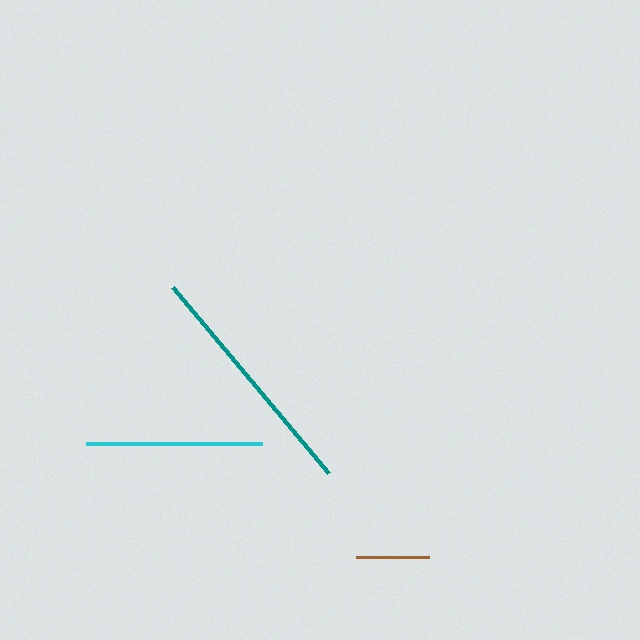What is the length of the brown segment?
The brown segment is approximately 74 pixels long.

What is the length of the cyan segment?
The cyan segment is approximately 176 pixels long.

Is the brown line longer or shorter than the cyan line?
The cyan line is longer than the brown line.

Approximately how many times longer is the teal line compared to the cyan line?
The teal line is approximately 1.4 times the length of the cyan line.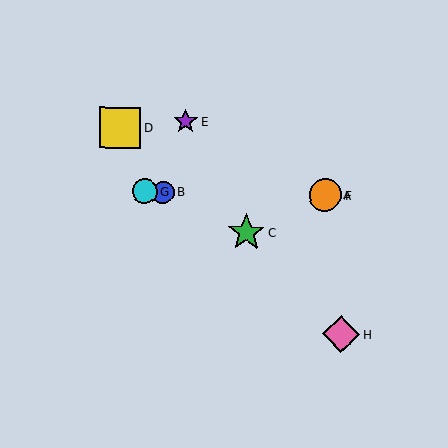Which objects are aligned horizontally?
Objects A, B, F, G are aligned horizontally.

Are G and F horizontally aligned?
Yes, both are at y≈191.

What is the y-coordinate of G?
Object G is at y≈191.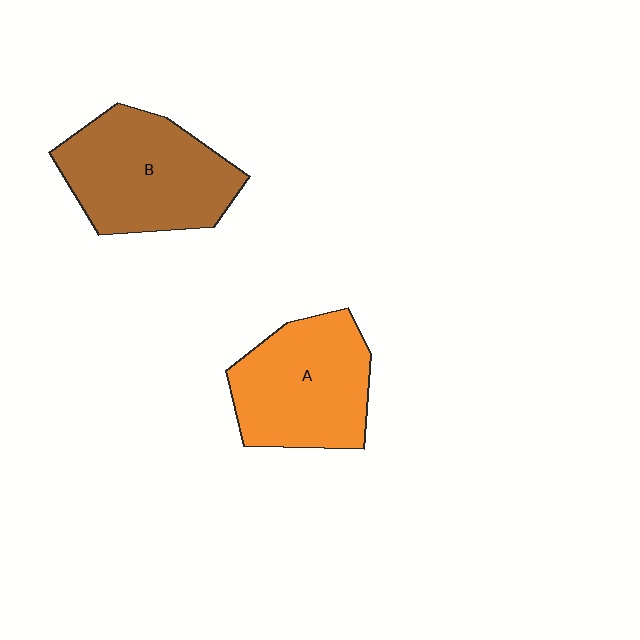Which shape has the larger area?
Shape B (brown).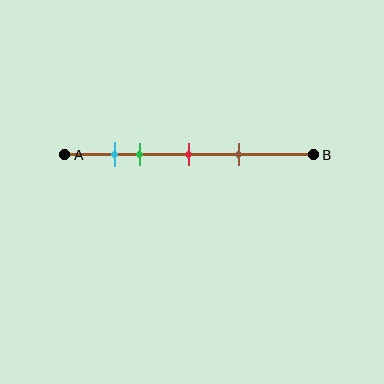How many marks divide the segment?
There are 4 marks dividing the segment.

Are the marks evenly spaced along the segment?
No, the marks are not evenly spaced.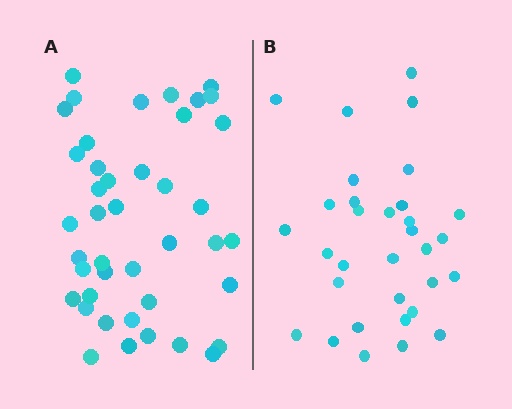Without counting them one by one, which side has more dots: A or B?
Region A (the left region) has more dots.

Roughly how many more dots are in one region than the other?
Region A has roughly 10 or so more dots than region B.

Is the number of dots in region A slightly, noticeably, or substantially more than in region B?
Region A has noticeably more, but not dramatically so. The ratio is roughly 1.3 to 1.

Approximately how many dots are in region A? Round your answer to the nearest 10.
About 40 dots. (The exact count is 42, which rounds to 40.)